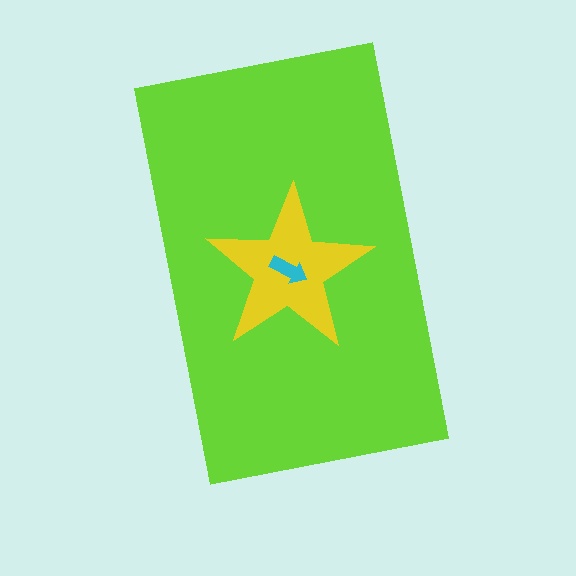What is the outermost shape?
The lime rectangle.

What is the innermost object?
The cyan arrow.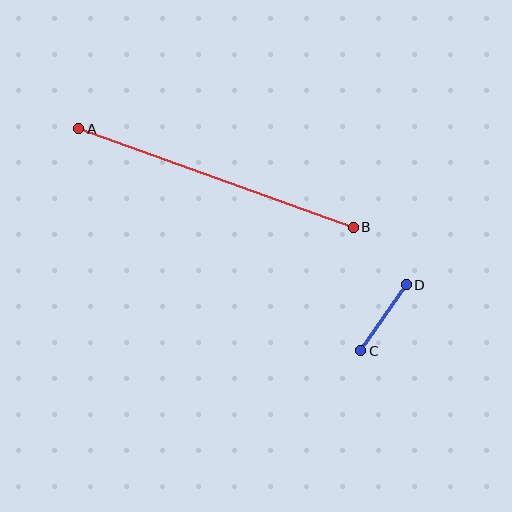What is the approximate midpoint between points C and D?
The midpoint is at approximately (383, 318) pixels.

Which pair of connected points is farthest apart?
Points A and B are farthest apart.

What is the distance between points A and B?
The distance is approximately 291 pixels.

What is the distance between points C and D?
The distance is approximately 80 pixels.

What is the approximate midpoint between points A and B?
The midpoint is at approximately (216, 178) pixels.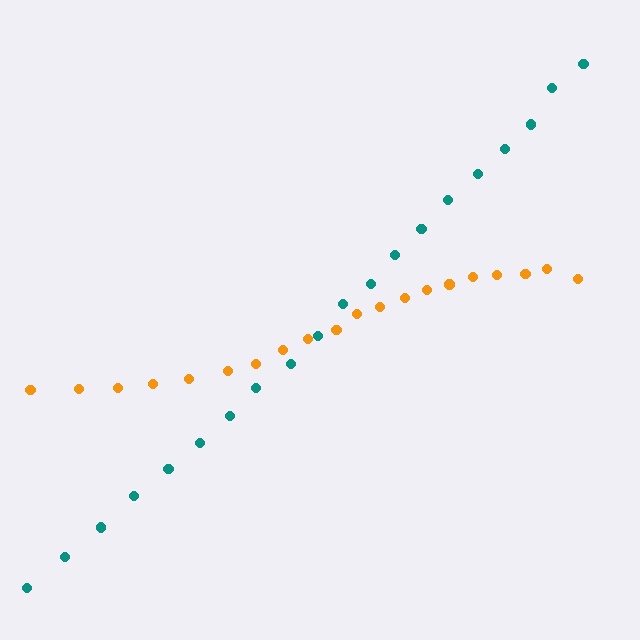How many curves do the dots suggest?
There are 2 distinct paths.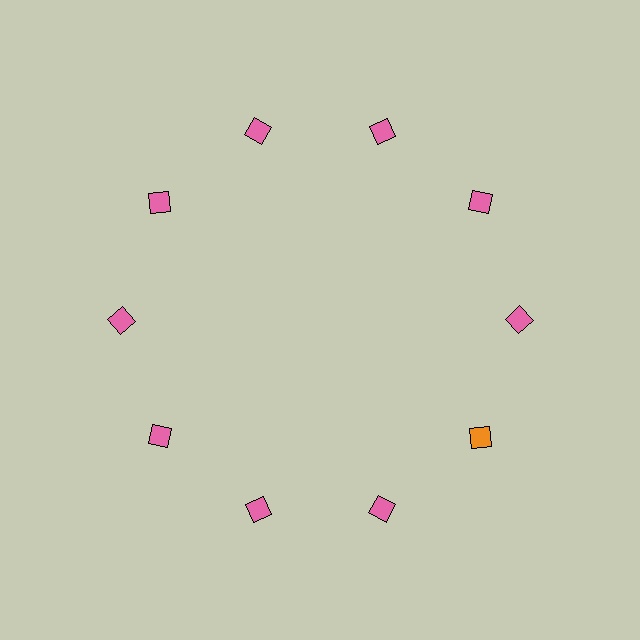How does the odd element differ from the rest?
It has a different color: orange instead of pink.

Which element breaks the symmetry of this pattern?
The orange diamond at roughly the 4 o'clock position breaks the symmetry. All other shapes are pink diamonds.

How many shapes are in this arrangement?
There are 10 shapes arranged in a ring pattern.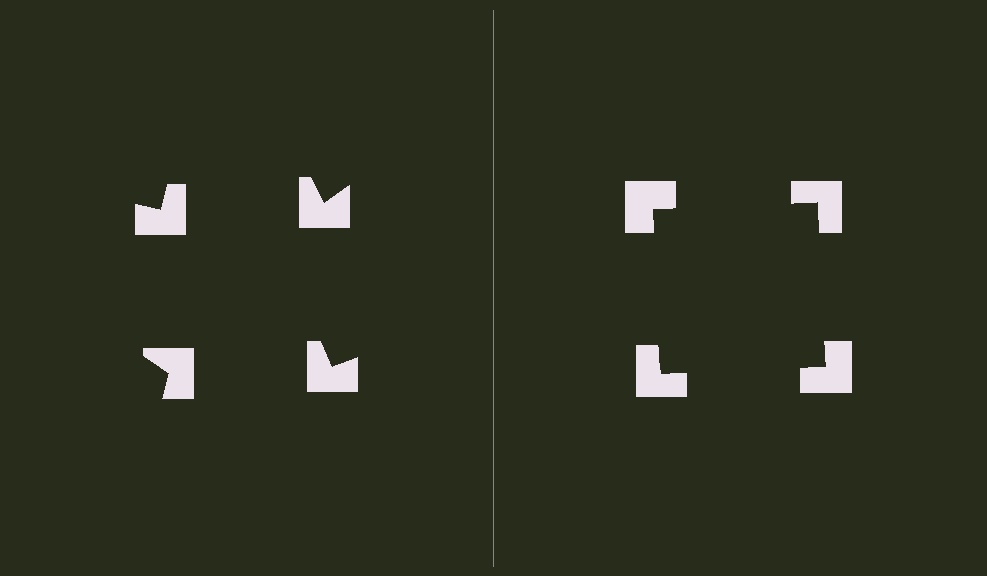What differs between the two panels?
The notched squares are positioned identically on both sides; only the wedge orientations differ. On the right they align to a square; on the left they are misaligned.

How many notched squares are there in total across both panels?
8 — 4 on each side.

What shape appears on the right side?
An illusory square.